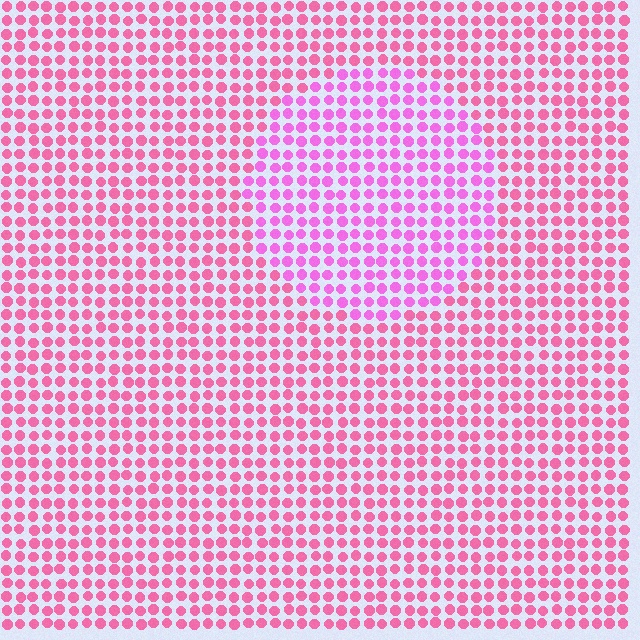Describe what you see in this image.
The image is filled with small pink elements in a uniform arrangement. A circle-shaped region is visible where the elements are tinted to a slightly different hue, forming a subtle color boundary.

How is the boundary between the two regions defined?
The boundary is defined purely by a slight shift in hue (about 27 degrees). Spacing, size, and orientation are identical on both sides.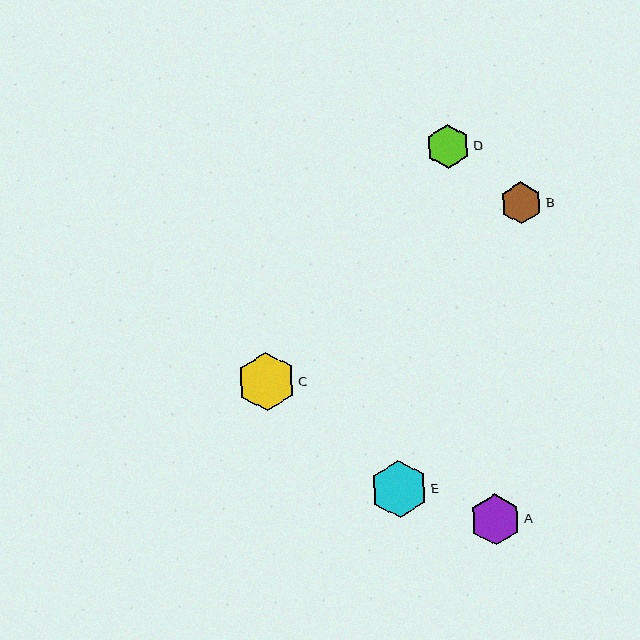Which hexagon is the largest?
Hexagon C is the largest with a size of approximately 59 pixels.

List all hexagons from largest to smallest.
From largest to smallest: C, E, A, D, B.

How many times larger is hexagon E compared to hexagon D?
Hexagon E is approximately 1.3 times the size of hexagon D.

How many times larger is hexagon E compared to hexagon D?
Hexagon E is approximately 1.3 times the size of hexagon D.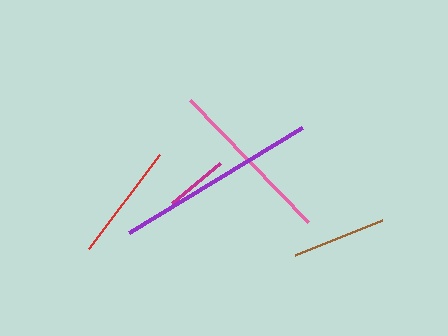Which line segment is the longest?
The purple line is the longest at approximately 203 pixels.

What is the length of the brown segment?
The brown segment is approximately 94 pixels long.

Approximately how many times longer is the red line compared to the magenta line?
The red line is approximately 1.9 times the length of the magenta line.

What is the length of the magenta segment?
The magenta segment is approximately 62 pixels long.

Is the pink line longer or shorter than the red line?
The pink line is longer than the red line.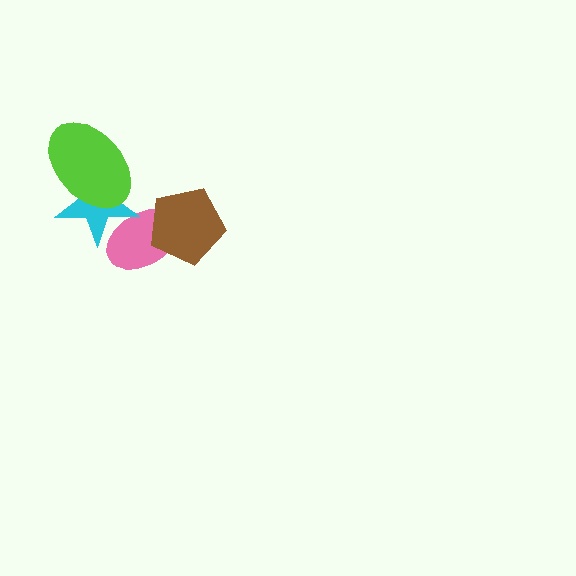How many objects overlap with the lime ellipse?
1 object overlaps with the lime ellipse.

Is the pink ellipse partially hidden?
Yes, it is partially covered by another shape.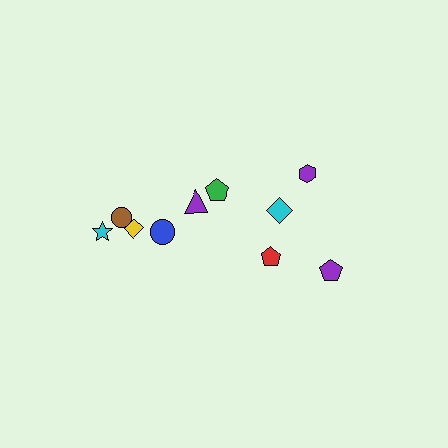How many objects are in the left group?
There are 6 objects.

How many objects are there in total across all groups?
There are 10 objects.